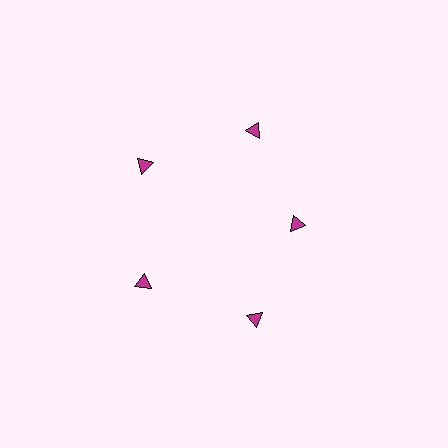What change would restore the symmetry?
The symmetry would be restored by moving it outward, back onto the ring so that all 5 triangles sit at equal angles and equal distance from the center.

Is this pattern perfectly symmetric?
No. The 5 magenta triangles are arranged in a ring, but one element near the 3 o'clock position is pulled inward toward the center, breaking the 5-fold rotational symmetry.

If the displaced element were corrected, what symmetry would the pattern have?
It would have 5-fold rotational symmetry — the pattern would map onto itself every 72 degrees.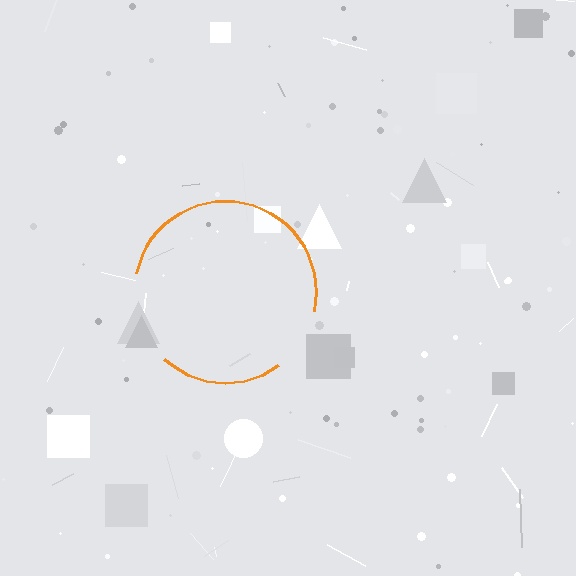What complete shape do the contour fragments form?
The contour fragments form a circle.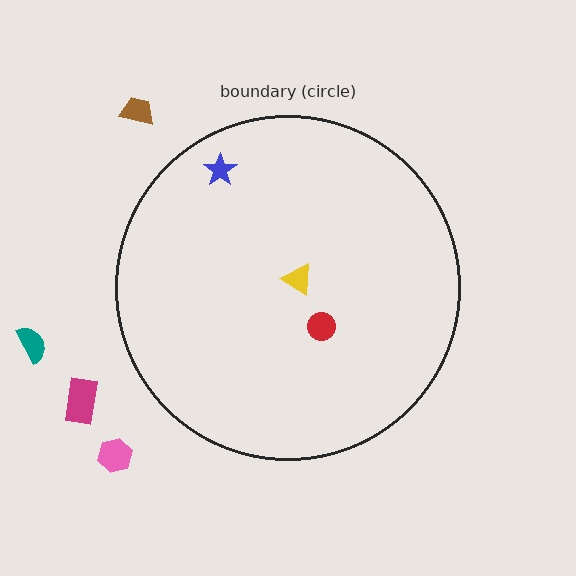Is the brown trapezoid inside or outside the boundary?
Outside.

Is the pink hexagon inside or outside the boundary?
Outside.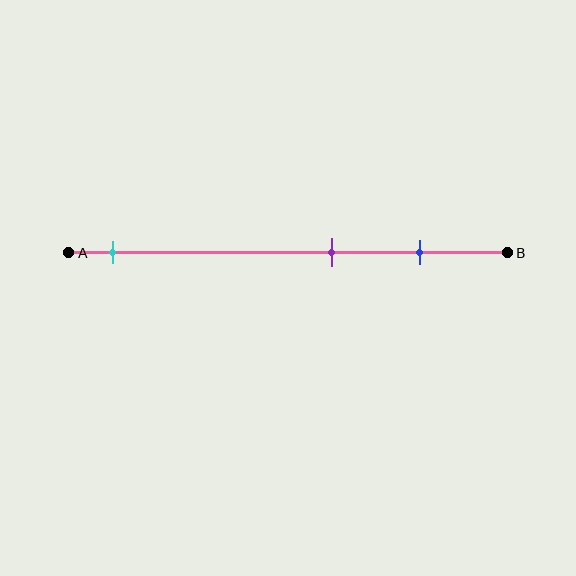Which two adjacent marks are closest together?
The purple and blue marks are the closest adjacent pair.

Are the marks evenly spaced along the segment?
No, the marks are not evenly spaced.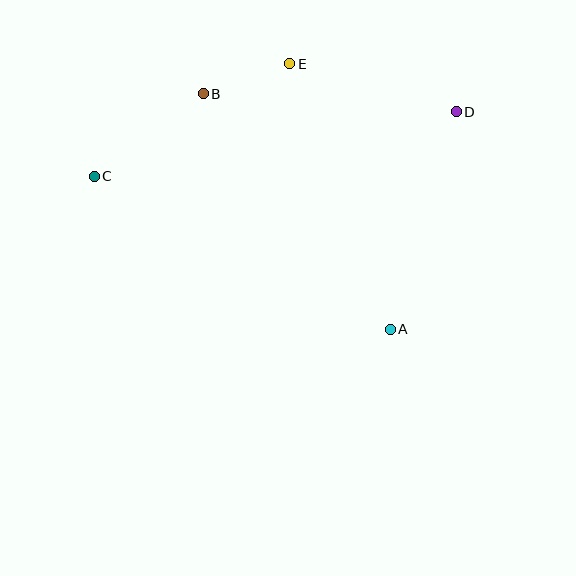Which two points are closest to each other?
Points B and E are closest to each other.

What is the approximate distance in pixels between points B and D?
The distance between B and D is approximately 254 pixels.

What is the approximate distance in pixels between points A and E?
The distance between A and E is approximately 284 pixels.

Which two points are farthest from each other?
Points C and D are farthest from each other.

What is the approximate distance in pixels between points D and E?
The distance between D and E is approximately 173 pixels.